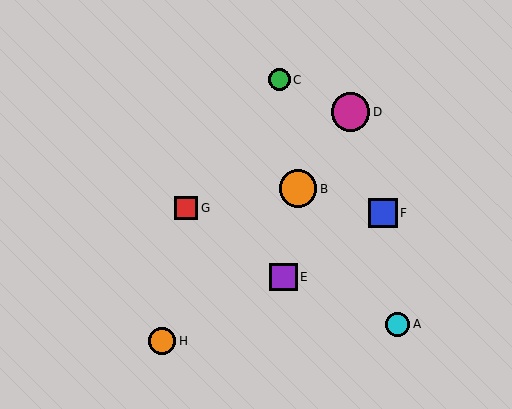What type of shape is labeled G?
Shape G is a red square.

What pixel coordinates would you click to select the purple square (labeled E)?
Click at (284, 277) to select the purple square E.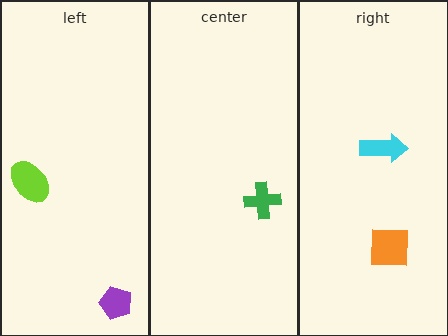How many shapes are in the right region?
2.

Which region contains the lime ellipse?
The left region.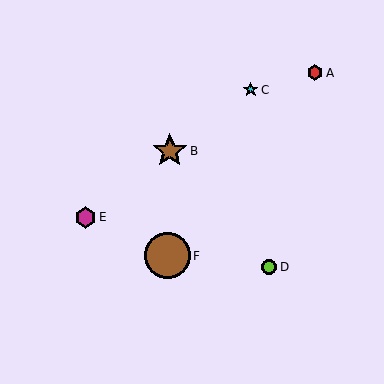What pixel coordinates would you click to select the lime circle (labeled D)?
Click at (269, 267) to select the lime circle D.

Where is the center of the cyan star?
The center of the cyan star is at (251, 90).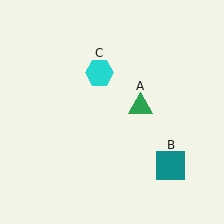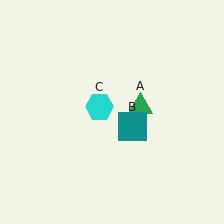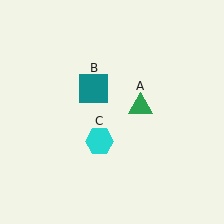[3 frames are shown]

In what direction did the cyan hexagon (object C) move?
The cyan hexagon (object C) moved down.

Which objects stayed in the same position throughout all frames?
Green triangle (object A) remained stationary.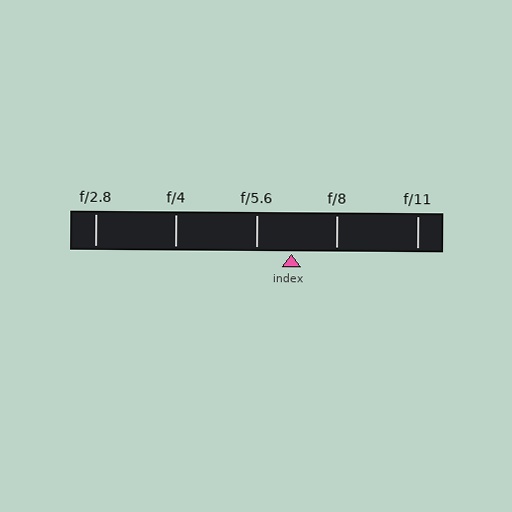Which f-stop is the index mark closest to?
The index mark is closest to f/5.6.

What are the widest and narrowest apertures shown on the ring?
The widest aperture shown is f/2.8 and the narrowest is f/11.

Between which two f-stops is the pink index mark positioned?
The index mark is between f/5.6 and f/8.